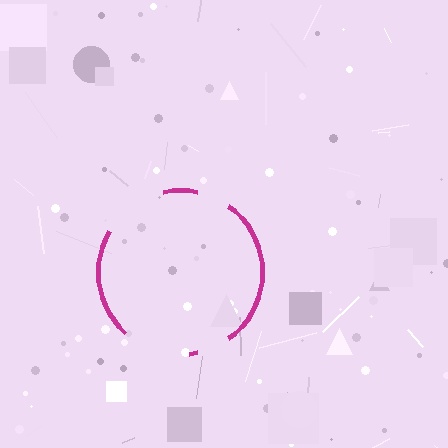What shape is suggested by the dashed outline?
The dashed outline suggests a circle.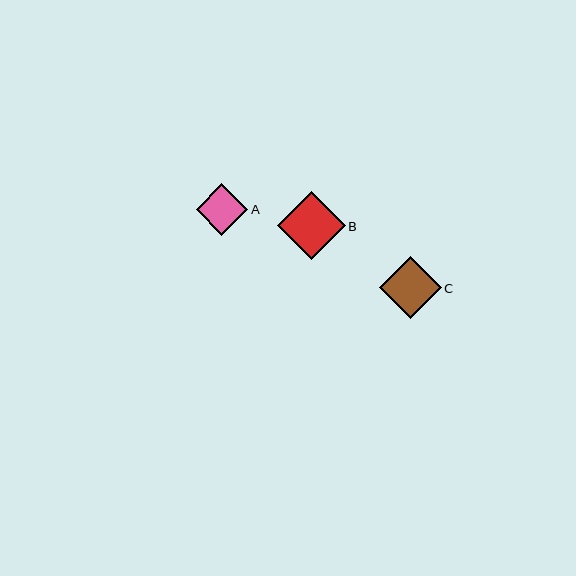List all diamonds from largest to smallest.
From largest to smallest: B, C, A.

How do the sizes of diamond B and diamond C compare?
Diamond B and diamond C are approximately the same size.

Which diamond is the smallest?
Diamond A is the smallest with a size of approximately 51 pixels.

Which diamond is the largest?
Diamond B is the largest with a size of approximately 68 pixels.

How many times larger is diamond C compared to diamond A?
Diamond C is approximately 1.2 times the size of diamond A.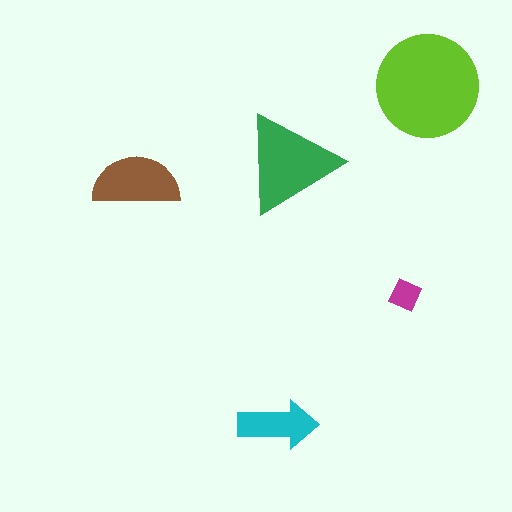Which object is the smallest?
The magenta diamond.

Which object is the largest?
The lime circle.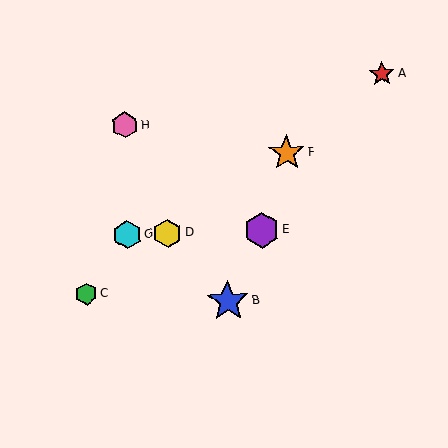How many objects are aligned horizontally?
3 objects (D, E, G) are aligned horizontally.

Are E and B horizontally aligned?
No, E is at y≈230 and B is at y≈301.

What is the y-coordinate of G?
Object G is at y≈235.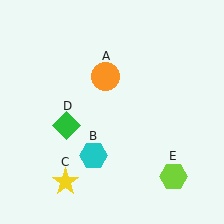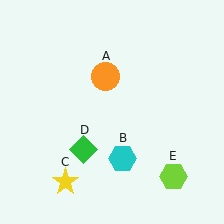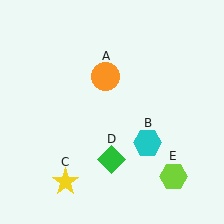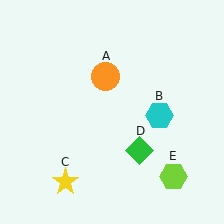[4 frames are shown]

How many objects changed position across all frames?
2 objects changed position: cyan hexagon (object B), green diamond (object D).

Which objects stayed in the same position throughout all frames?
Orange circle (object A) and yellow star (object C) and lime hexagon (object E) remained stationary.